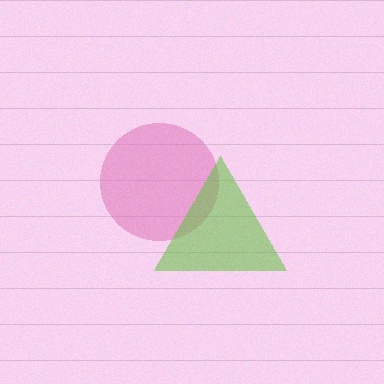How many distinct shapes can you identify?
There are 2 distinct shapes: a pink circle, a lime triangle.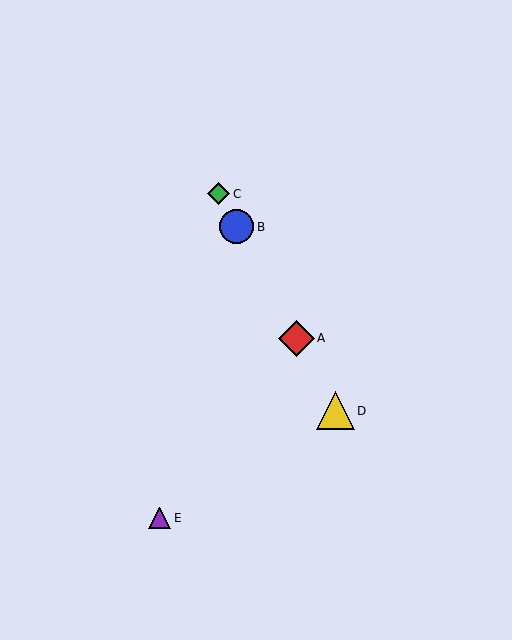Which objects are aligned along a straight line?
Objects A, B, C, D are aligned along a straight line.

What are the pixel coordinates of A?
Object A is at (296, 338).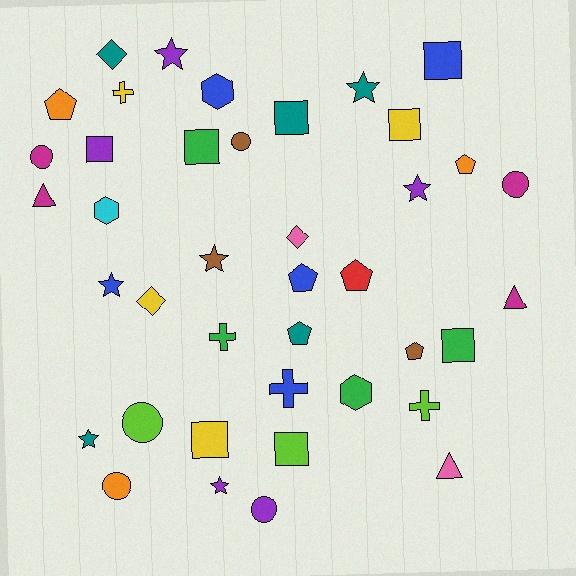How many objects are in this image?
There are 40 objects.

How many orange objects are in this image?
There are 3 orange objects.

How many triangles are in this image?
There are 3 triangles.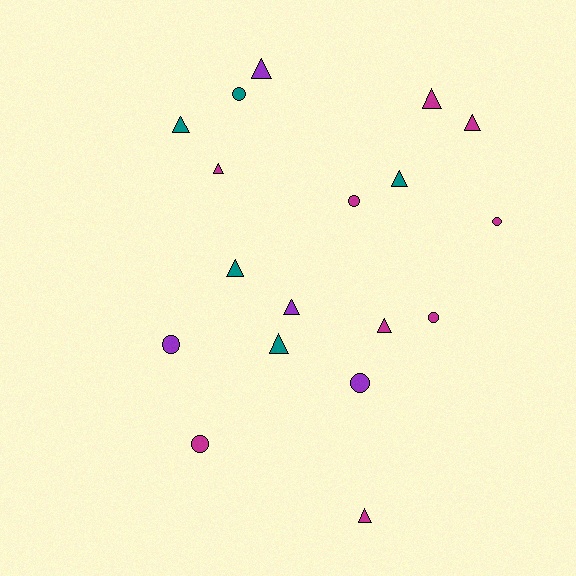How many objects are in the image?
There are 18 objects.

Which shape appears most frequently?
Triangle, with 11 objects.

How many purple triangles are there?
There are 2 purple triangles.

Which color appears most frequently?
Magenta, with 9 objects.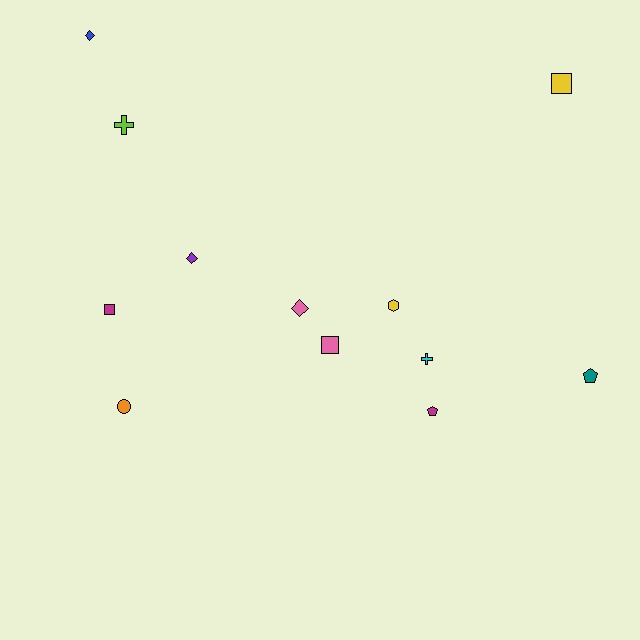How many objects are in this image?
There are 12 objects.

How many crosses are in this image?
There are 2 crosses.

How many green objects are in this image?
There are no green objects.